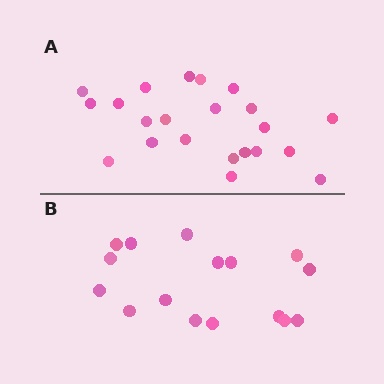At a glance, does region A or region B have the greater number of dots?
Region A (the top region) has more dots.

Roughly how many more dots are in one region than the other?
Region A has about 6 more dots than region B.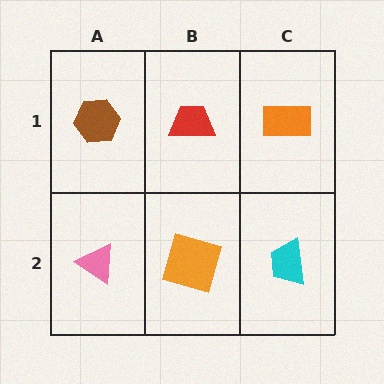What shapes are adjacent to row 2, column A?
A brown hexagon (row 1, column A), an orange square (row 2, column B).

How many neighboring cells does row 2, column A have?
2.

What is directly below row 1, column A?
A pink triangle.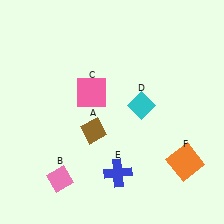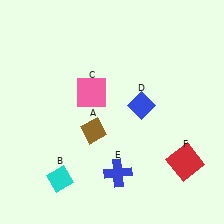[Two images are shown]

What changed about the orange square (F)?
In Image 1, F is orange. In Image 2, it changed to red.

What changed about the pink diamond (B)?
In Image 1, B is pink. In Image 2, it changed to cyan.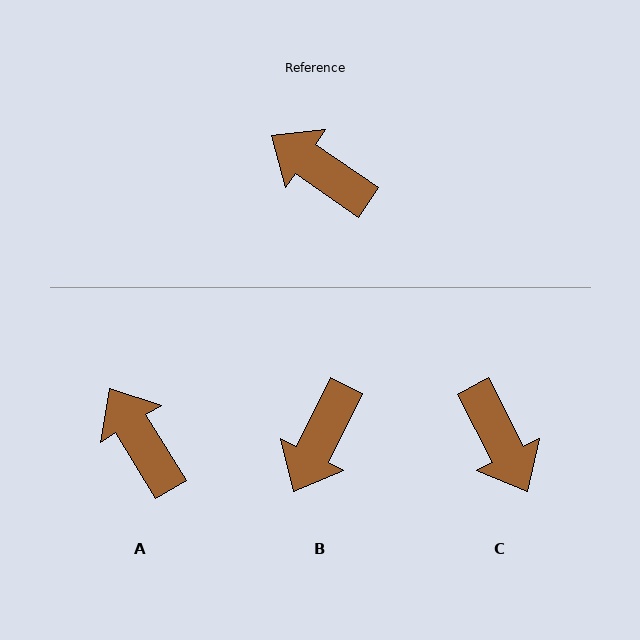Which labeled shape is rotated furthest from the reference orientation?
C, about 152 degrees away.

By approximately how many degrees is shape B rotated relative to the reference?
Approximately 98 degrees counter-clockwise.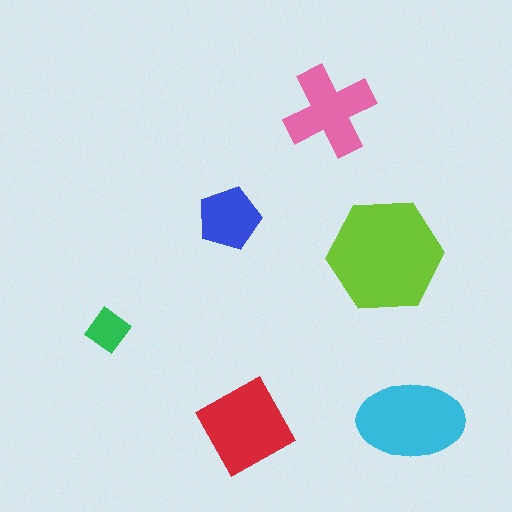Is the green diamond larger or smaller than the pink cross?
Smaller.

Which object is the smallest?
The green diamond.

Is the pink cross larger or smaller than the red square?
Smaller.